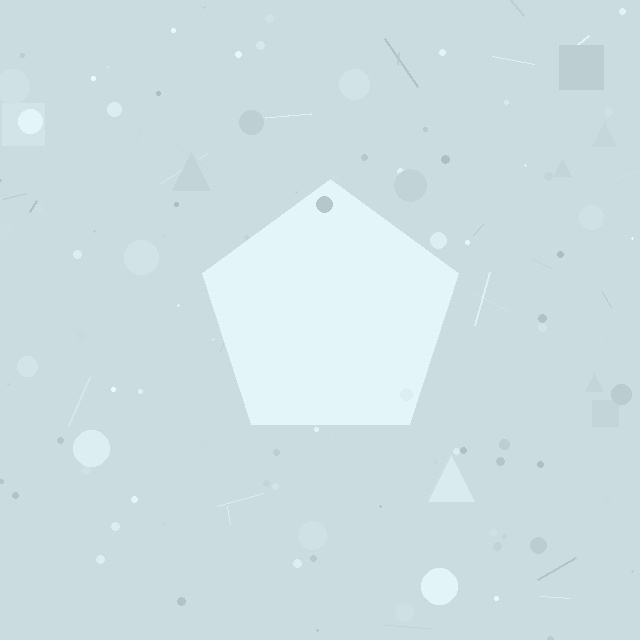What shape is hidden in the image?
A pentagon is hidden in the image.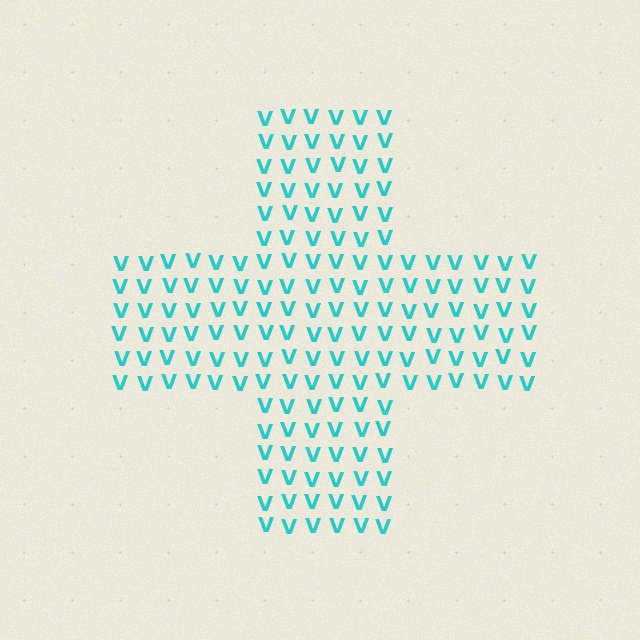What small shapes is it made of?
It is made of small letter V's.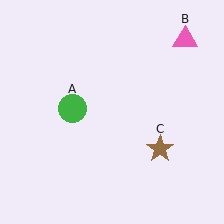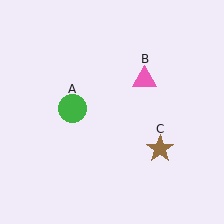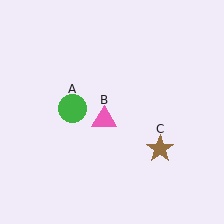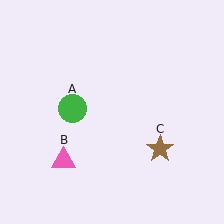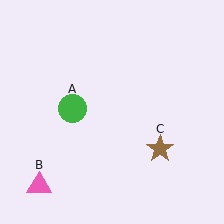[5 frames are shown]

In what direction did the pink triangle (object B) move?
The pink triangle (object B) moved down and to the left.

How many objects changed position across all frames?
1 object changed position: pink triangle (object B).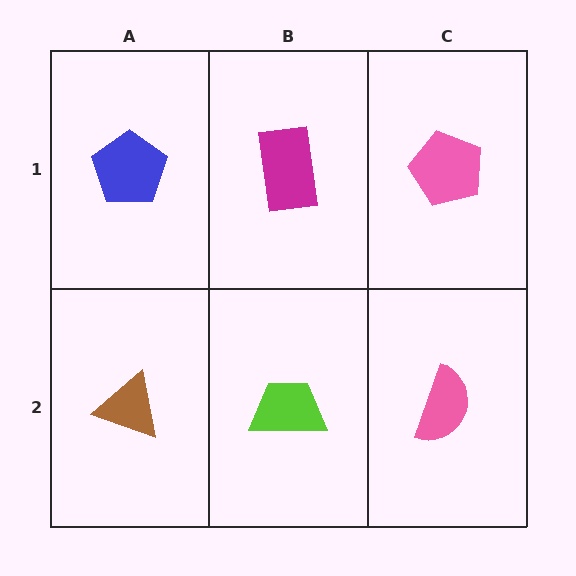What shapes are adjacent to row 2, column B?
A magenta rectangle (row 1, column B), a brown triangle (row 2, column A), a pink semicircle (row 2, column C).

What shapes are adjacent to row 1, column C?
A pink semicircle (row 2, column C), a magenta rectangle (row 1, column B).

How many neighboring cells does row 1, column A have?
2.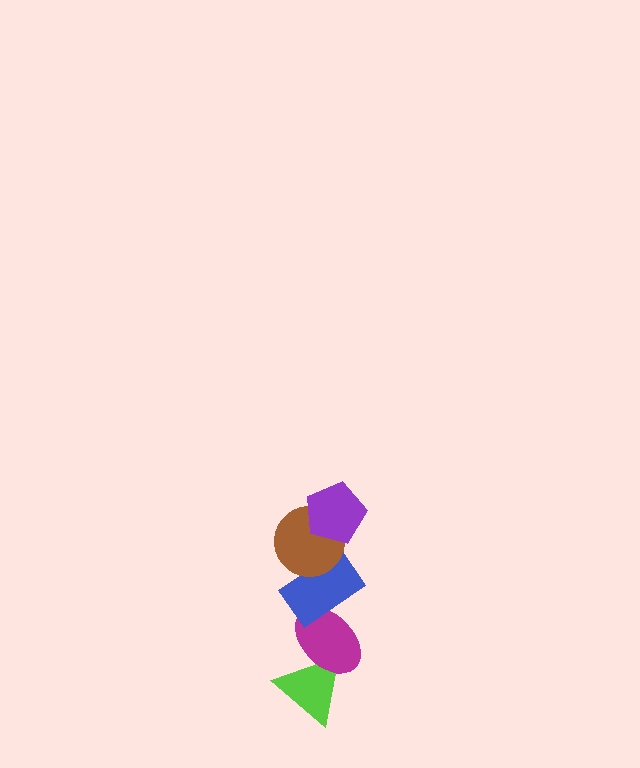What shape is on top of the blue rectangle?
The brown circle is on top of the blue rectangle.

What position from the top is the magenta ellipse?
The magenta ellipse is 4th from the top.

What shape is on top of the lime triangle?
The magenta ellipse is on top of the lime triangle.